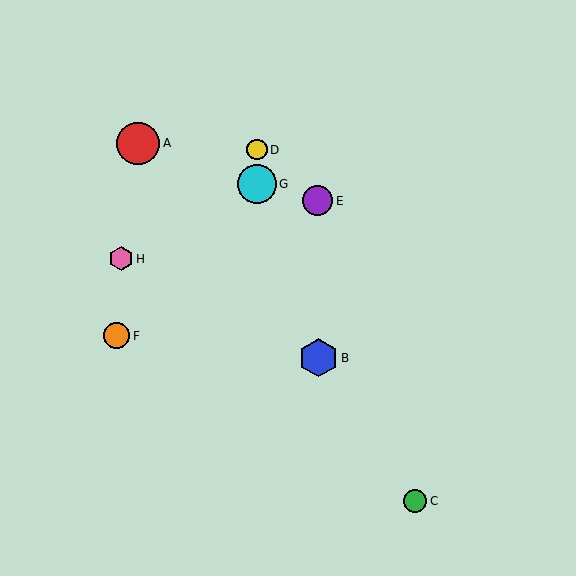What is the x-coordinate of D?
Object D is at x≈257.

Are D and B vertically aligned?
No, D is at x≈257 and B is at x≈319.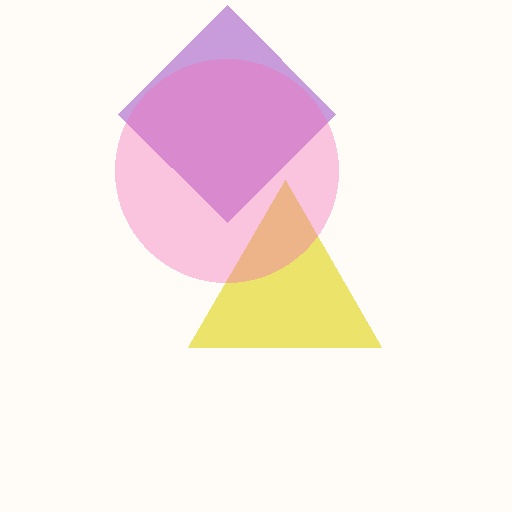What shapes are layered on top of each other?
The layered shapes are: a purple diamond, a yellow triangle, a pink circle.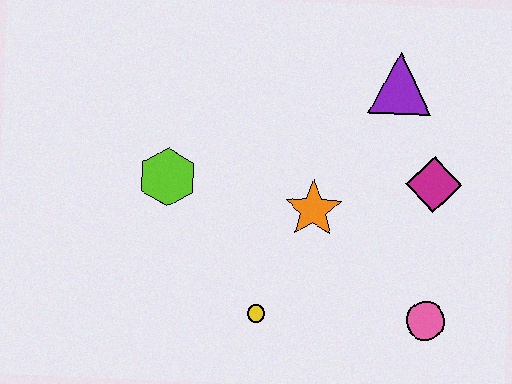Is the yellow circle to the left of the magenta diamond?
Yes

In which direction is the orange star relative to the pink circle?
The orange star is to the left of the pink circle.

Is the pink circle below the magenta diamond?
Yes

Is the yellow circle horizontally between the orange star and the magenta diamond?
No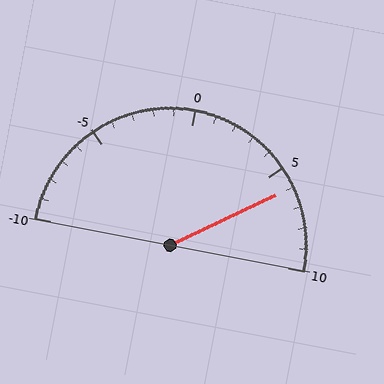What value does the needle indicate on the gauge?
The needle indicates approximately 6.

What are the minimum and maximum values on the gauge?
The gauge ranges from -10 to 10.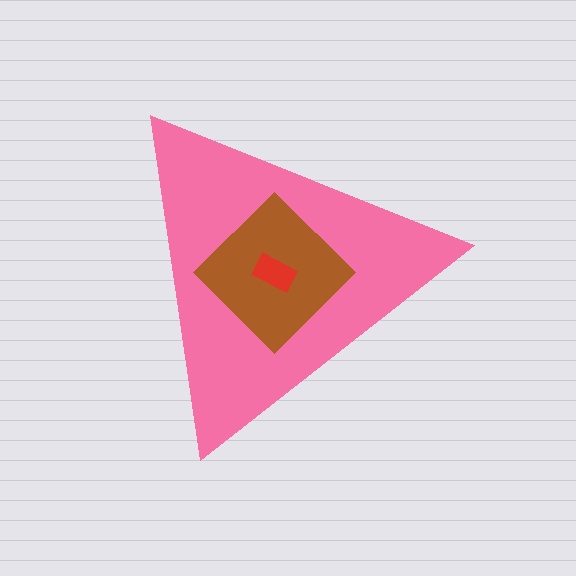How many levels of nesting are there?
3.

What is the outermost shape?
The pink triangle.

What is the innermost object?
The red rectangle.